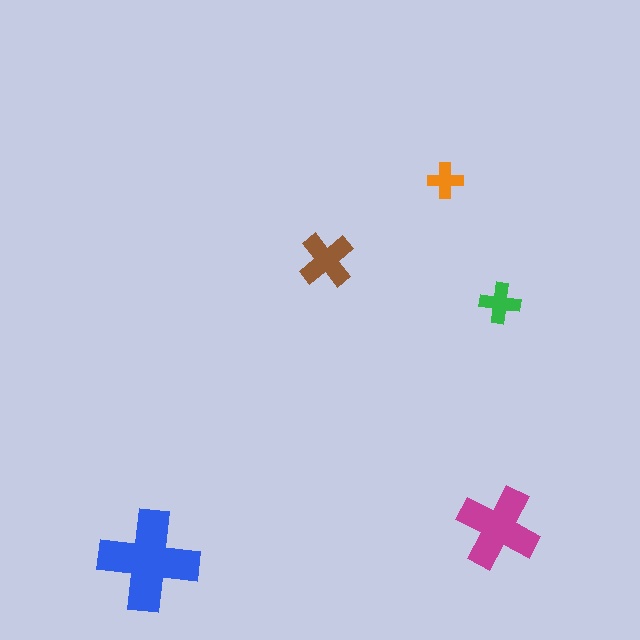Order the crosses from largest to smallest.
the blue one, the magenta one, the brown one, the green one, the orange one.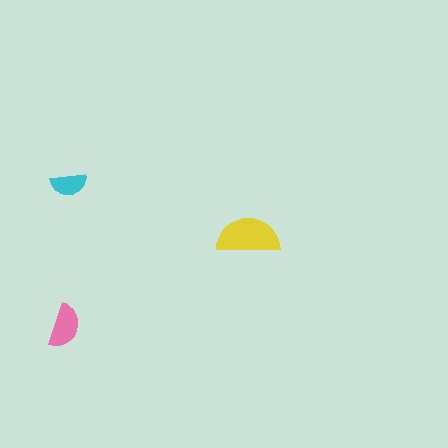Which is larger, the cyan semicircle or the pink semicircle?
The pink one.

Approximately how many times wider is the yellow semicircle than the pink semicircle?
About 1.5 times wider.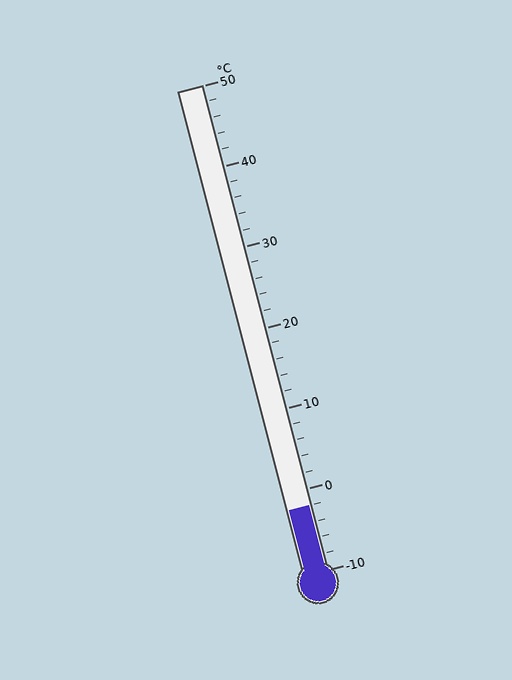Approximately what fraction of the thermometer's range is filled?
The thermometer is filled to approximately 15% of its range.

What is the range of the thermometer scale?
The thermometer scale ranges from -10°C to 50°C.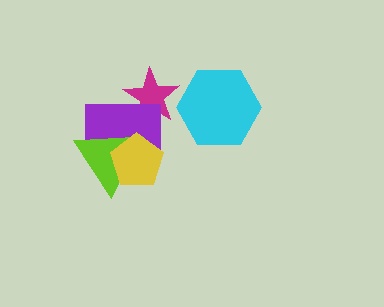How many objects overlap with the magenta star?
1 object overlaps with the magenta star.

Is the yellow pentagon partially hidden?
No, no other shape covers it.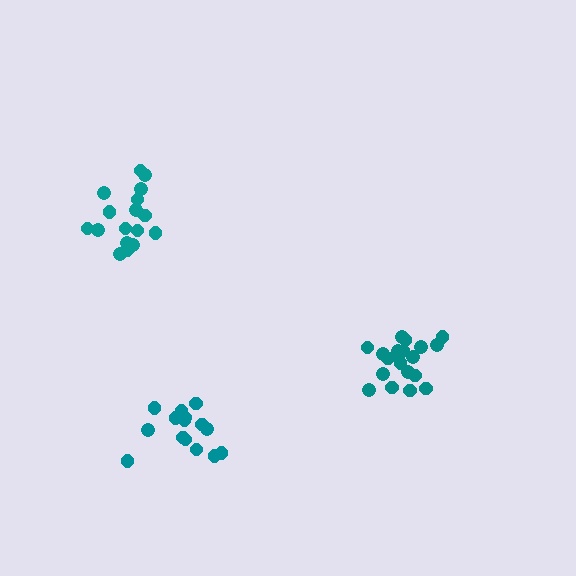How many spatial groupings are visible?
There are 3 spatial groupings.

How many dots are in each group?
Group 1: 20 dots, Group 2: 18 dots, Group 3: 15 dots (53 total).